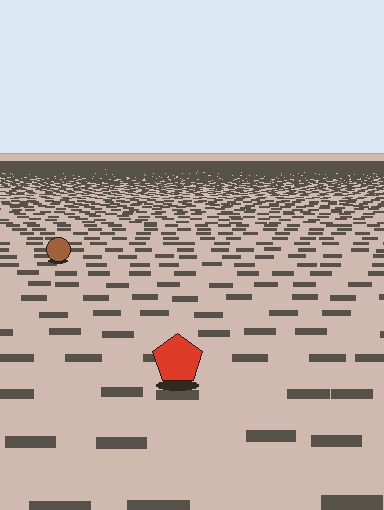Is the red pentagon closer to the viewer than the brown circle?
Yes. The red pentagon is closer — you can tell from the texture gradient: the ground texture is coarser near it.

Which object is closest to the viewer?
The red pentagon is closest. The texture marks near it are larger and more spread out.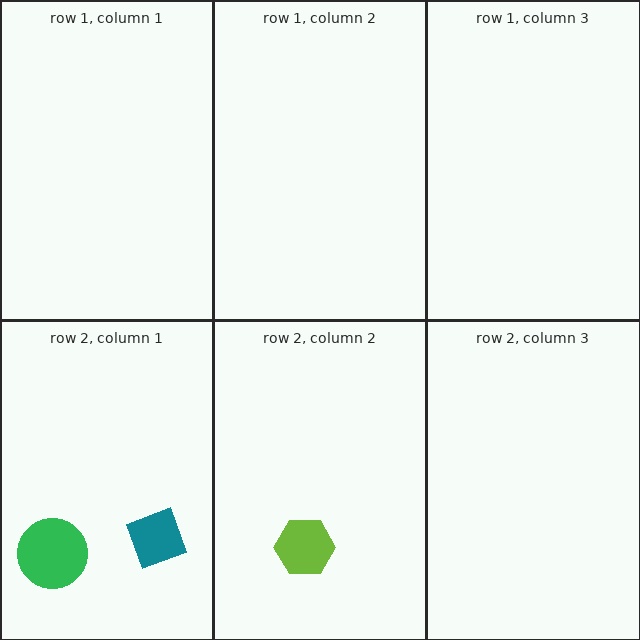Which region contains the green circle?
The row 2, column 1 region.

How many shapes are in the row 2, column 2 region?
1.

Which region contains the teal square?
The row 2, column 1 region.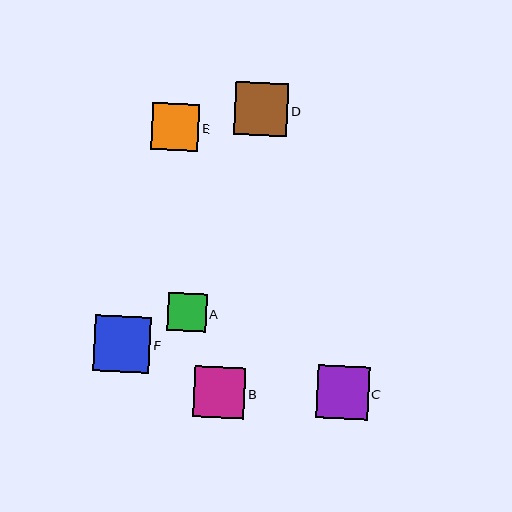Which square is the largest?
Square F is the largest with a size of approximately 56 pixels.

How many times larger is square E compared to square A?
Square E is approximately 1.2 times the size of square A.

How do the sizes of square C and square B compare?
Square C and square B are approximately the same size.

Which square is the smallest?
Square A is the smallest with a size of approximately 39 pixels.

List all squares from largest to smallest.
From largest to smallest: F, D, C, B, E, A.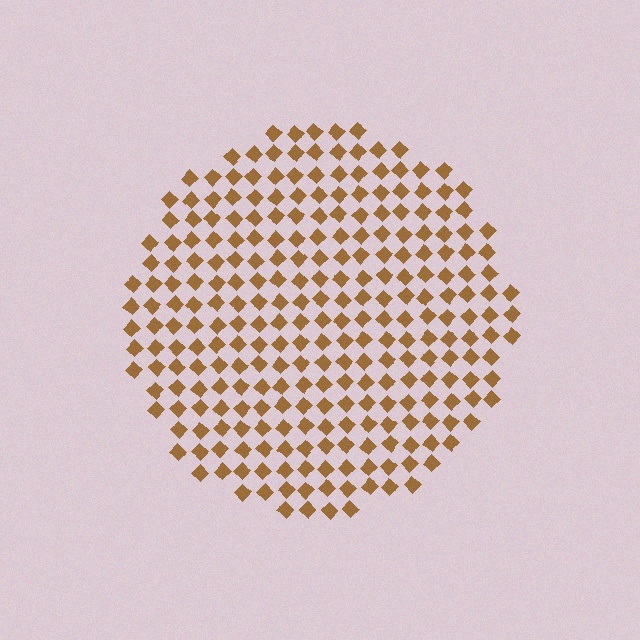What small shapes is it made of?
It is made of small diamonds.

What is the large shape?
The large shape is a circle.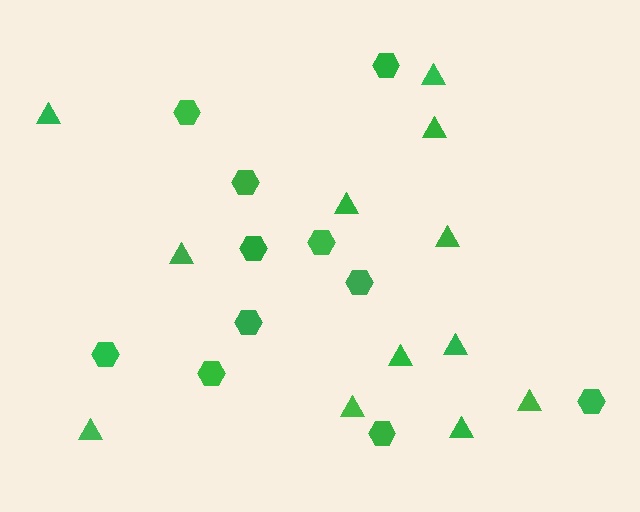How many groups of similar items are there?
There are 2 groups: one group of hexagons (11) and one group of triangles (12).